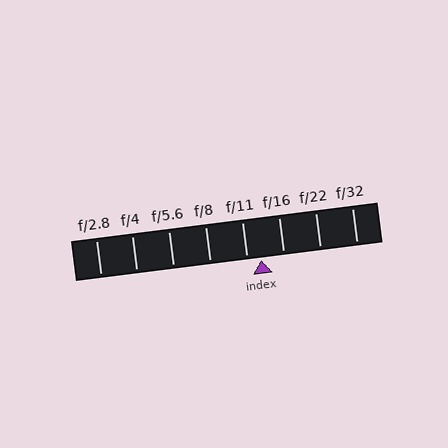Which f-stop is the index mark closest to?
The index mark is closest to f/11.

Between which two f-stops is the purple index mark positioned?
The index mark is between f/11 and f/16.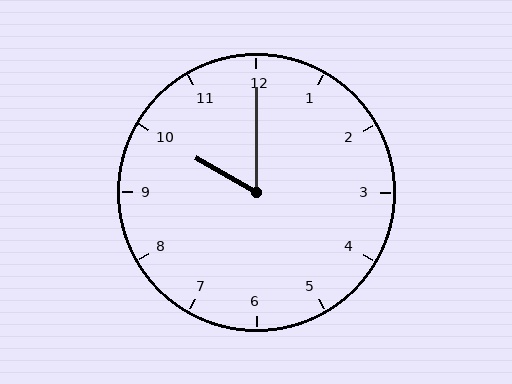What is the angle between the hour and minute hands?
Approximately 60 degrees.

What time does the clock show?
10:00.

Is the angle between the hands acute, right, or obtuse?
It is acute.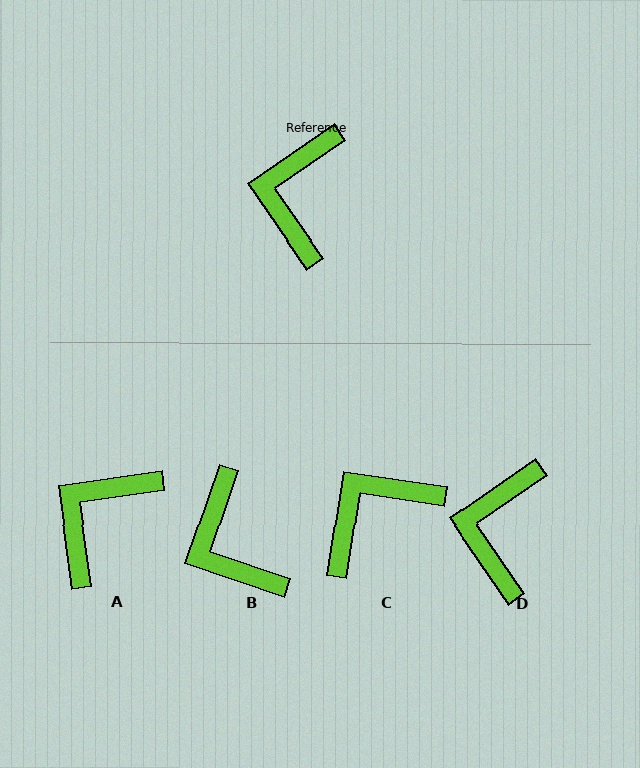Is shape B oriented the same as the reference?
No, it is off by about 37 degrees.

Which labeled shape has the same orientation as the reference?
D.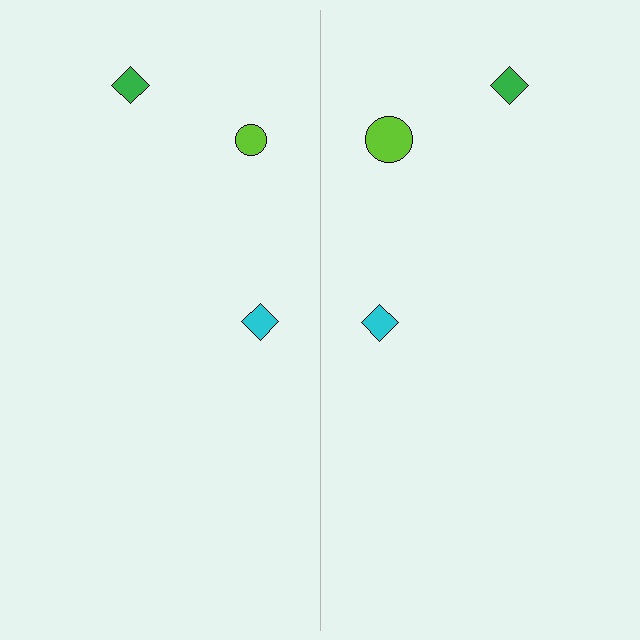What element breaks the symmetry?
The lime circle on the right side has a different size than its mirror counterpart.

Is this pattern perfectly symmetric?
No, the pattern is not perfectly symmetric. The lime circle on the right side has a different size than its mirror counterpart.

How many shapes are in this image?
There are 6 shapes in this image.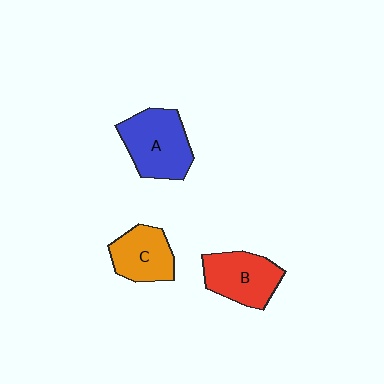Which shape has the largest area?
Shape A (blue).